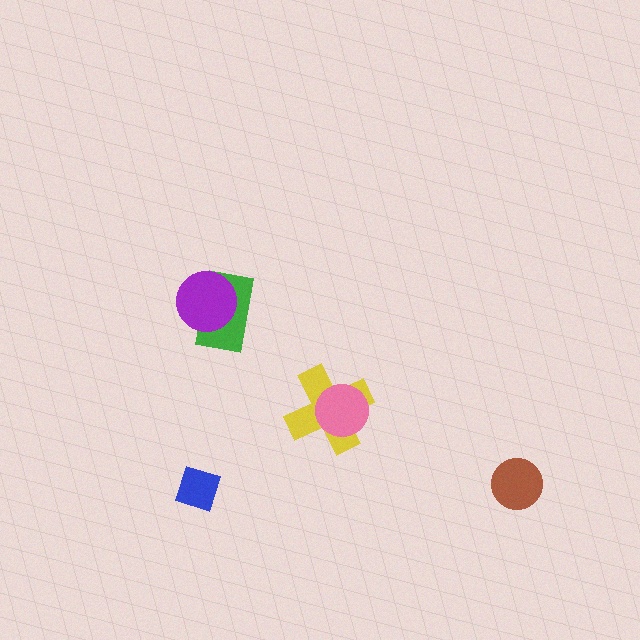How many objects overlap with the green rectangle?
1 object overlaps with the green rectangle.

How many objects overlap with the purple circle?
1 object overlaps with the purple circle.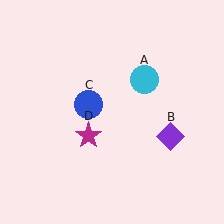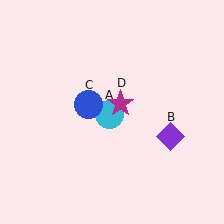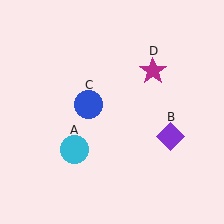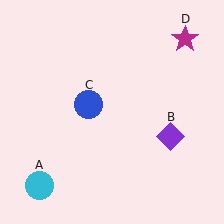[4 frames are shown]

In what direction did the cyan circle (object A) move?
The cyan circle (object A) moved down and to the left.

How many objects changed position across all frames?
2 objects changed position: cyan circle (object A), magenta star (object D).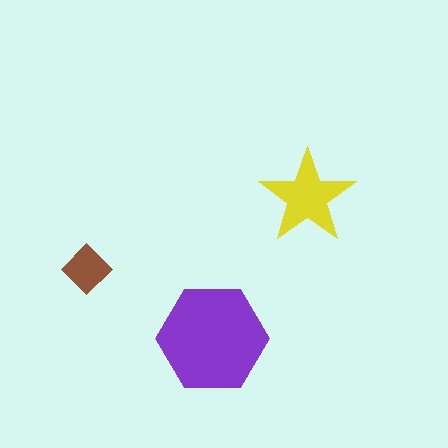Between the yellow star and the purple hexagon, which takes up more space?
The purple hexagon.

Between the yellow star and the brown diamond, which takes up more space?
The yellow star.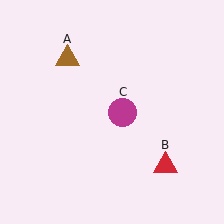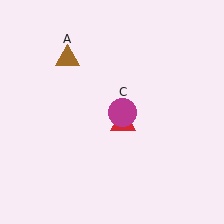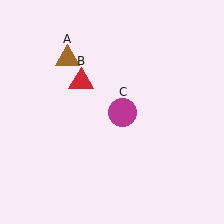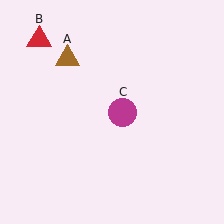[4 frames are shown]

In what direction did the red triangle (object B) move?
The red triangle (object B) moved up and to the left.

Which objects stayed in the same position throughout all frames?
Brown triangle (object A) and magenta circle (object C) remained stationary.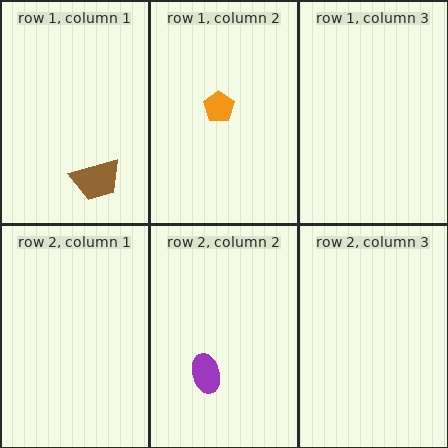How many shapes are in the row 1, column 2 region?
1.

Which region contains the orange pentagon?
The row 1, column 2 region.